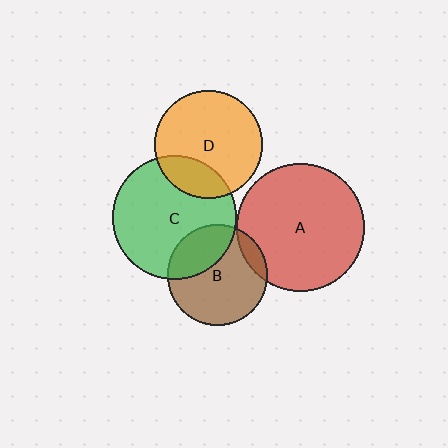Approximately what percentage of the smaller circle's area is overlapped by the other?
Approximately 30%.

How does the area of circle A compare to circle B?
Approximately 1.6 times.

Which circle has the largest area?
Circle A (red).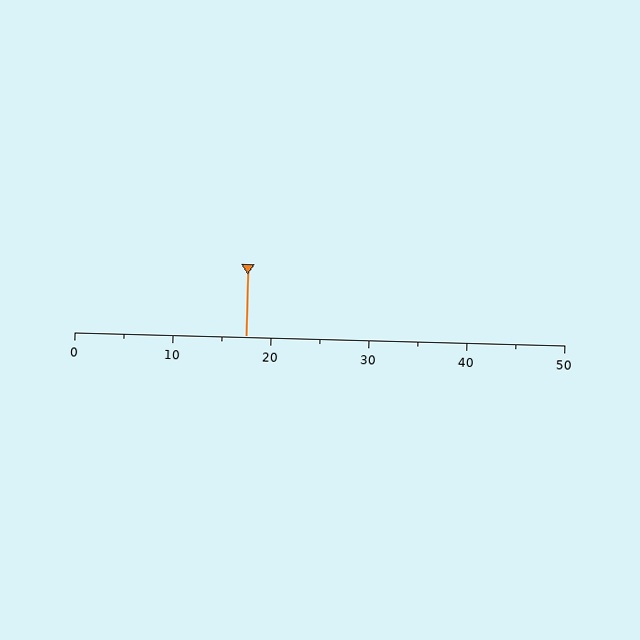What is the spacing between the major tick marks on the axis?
The major ticks are spaced 10 apart.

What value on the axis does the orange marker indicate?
The marker indicates approximately 17.5.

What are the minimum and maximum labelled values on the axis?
The axis runs from 0 to 50.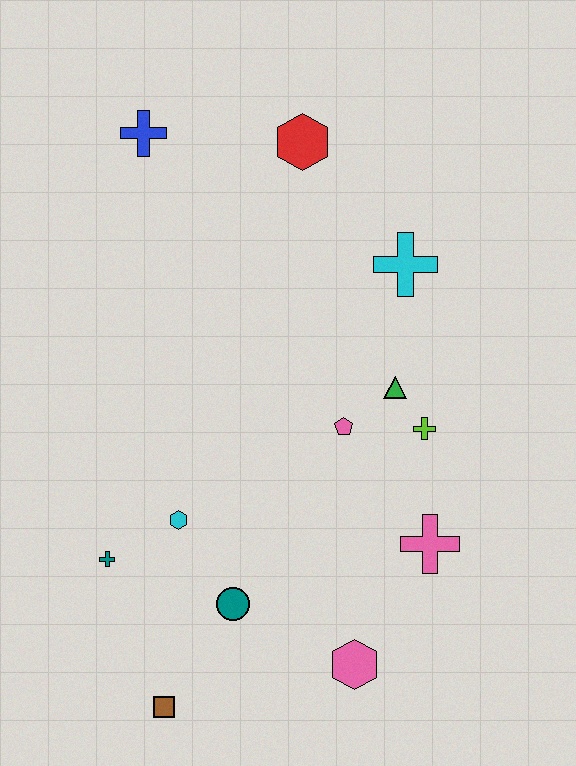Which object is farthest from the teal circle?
The blue cross is farthest from the teal circle.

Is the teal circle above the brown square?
Yes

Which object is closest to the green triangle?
The lime cross is closest to the green triangle.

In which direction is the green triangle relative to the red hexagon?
The green triangle is below the red hexagon.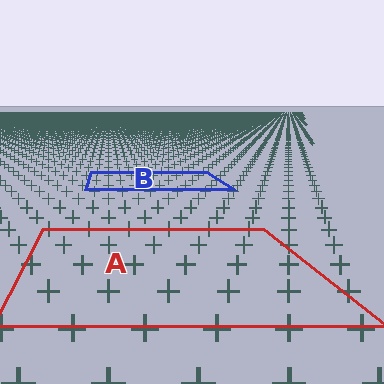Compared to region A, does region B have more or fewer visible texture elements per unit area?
Region B has more texture elements per unit area — they are packed more densely because it is farther away.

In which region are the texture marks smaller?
The texture marks are smaller in region B, because it is farther away.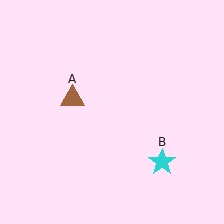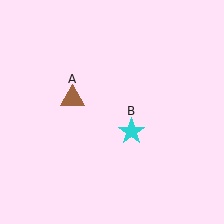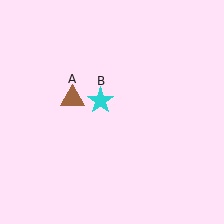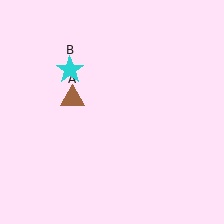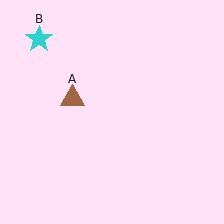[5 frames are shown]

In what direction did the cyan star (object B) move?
The cyan star (object B) moved up and to the left.